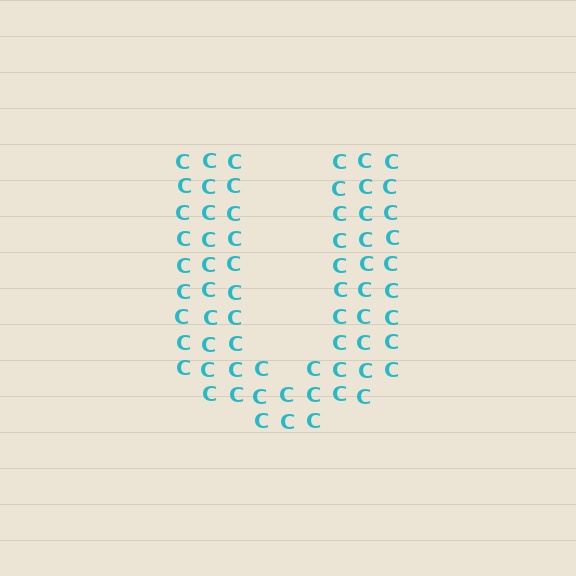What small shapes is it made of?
It is made of small letter C's.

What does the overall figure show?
The overall figure shows the letter U.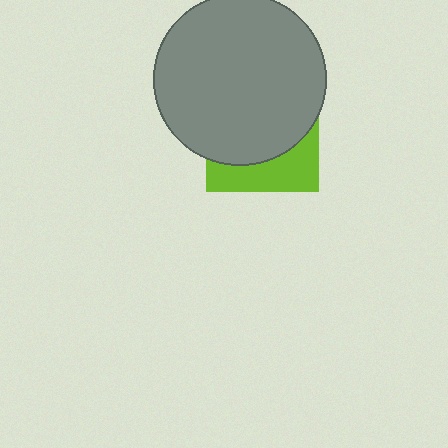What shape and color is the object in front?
The object in front is a gray circle.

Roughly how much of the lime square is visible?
A small part of it is visible (roughly 32%).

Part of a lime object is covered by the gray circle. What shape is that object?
It is a square.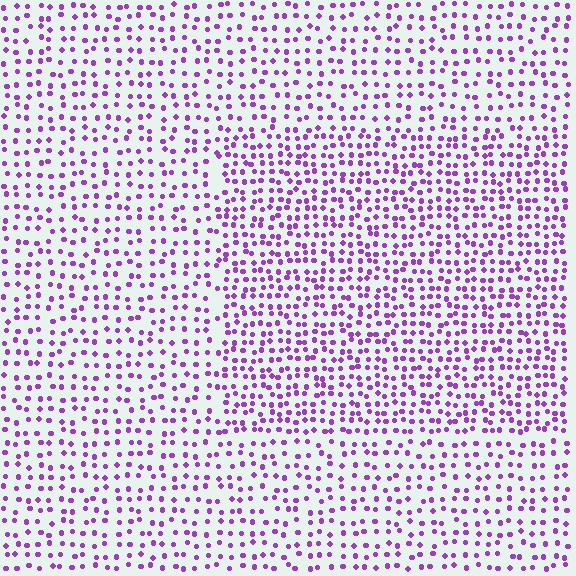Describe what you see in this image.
The image contains small purple elements arranged at two different densities. A rectangle-shaped region is visible where the elements are more densely packed than the surrounding area.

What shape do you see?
I see a rectangle.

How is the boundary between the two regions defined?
The boundary is defined by a change in element density (approximately 1.6x ratio). All elements are the same color, size, and shape.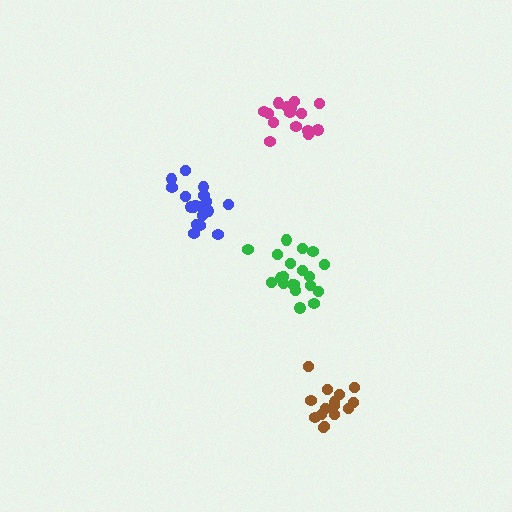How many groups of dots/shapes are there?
There are 4 groups.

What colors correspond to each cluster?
The clusters are colored: green, magenta, brown, blue.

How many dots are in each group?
Group 1: 20 dots, Group 2: 15 dots, Group 3: 15 dots, Group 4: 18 dots (68 total).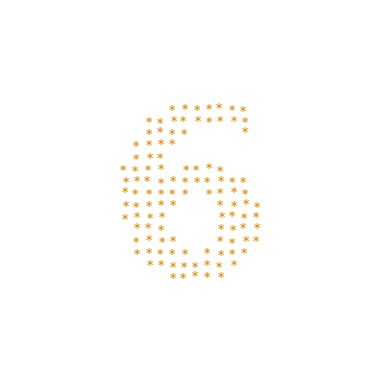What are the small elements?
The small elements are asterisks.